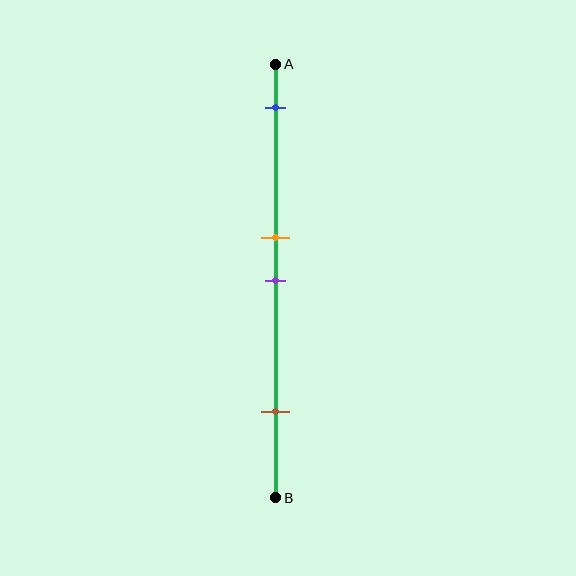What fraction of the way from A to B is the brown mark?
The brown mark is approximately 80% (0.8) of the way from A to B.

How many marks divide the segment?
There are 4 marks dividing the segment.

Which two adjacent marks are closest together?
The orange and purple marks are the closest adjacent pair.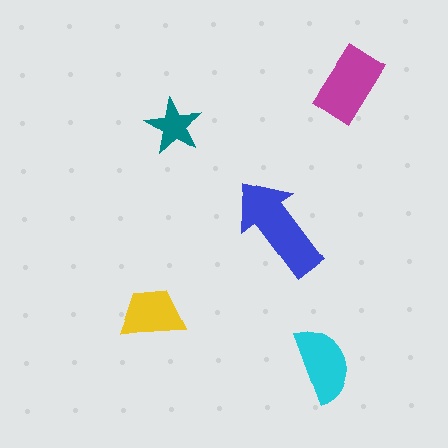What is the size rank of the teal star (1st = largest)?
5th.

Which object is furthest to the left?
The yellow trapezoid is leftmost.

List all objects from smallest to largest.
The teal star, the yellow trapezoid, the cyan semicircle, the magenta rectangle, the blue arrow.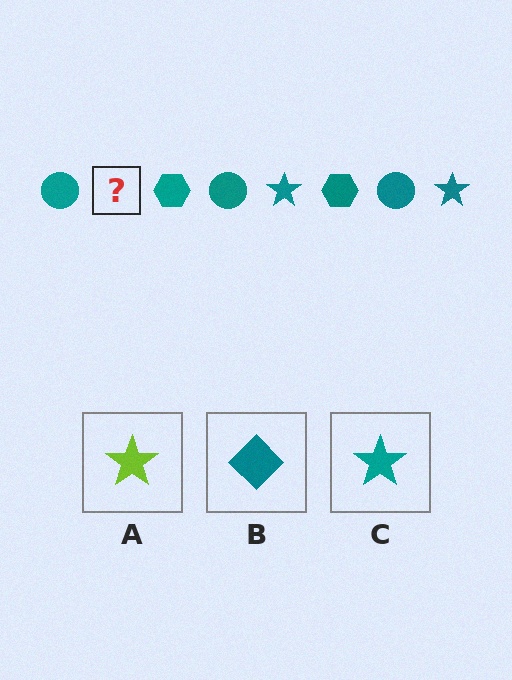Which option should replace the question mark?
Option C.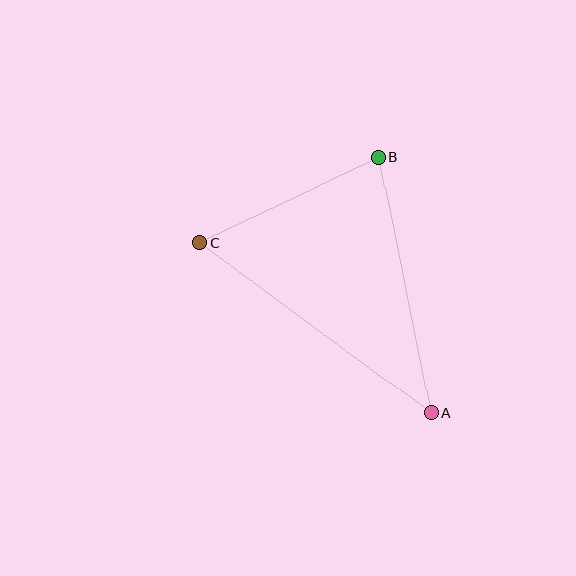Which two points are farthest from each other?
Points A and C are farthest from each other.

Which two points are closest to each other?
Points B and C are closest to each other.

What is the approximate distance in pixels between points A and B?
The distance between A and B is approximately 261 pixels.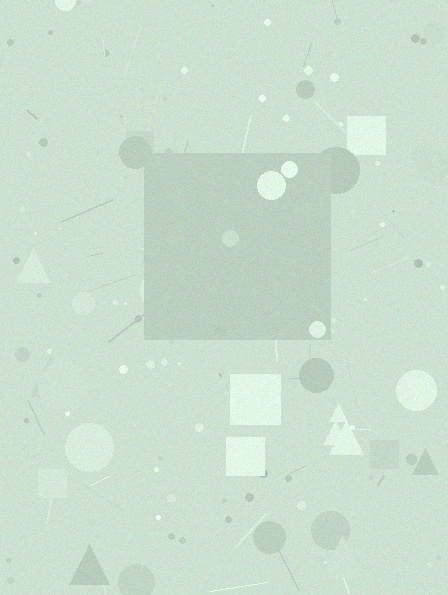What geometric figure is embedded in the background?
A square is embedded in the background.